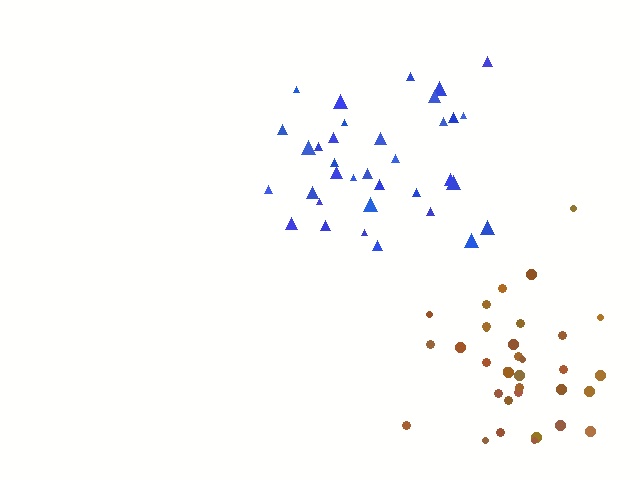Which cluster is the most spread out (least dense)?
Blue.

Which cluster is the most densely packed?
Brown.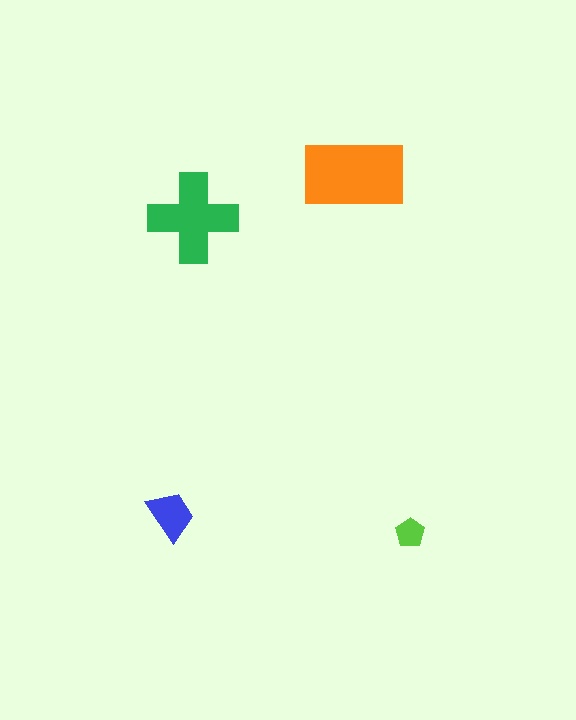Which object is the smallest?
The lime pentagon.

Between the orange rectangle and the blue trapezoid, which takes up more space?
The orange rectangle.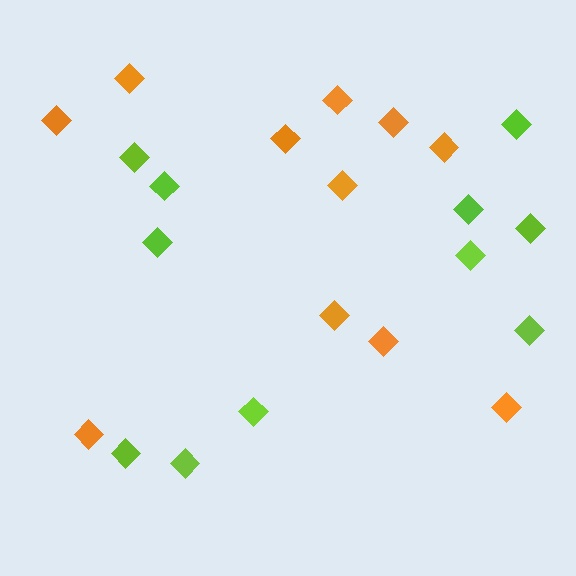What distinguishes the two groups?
There are 2 groups: one group of orange diamonds (11) and one group of lime diamonds (11).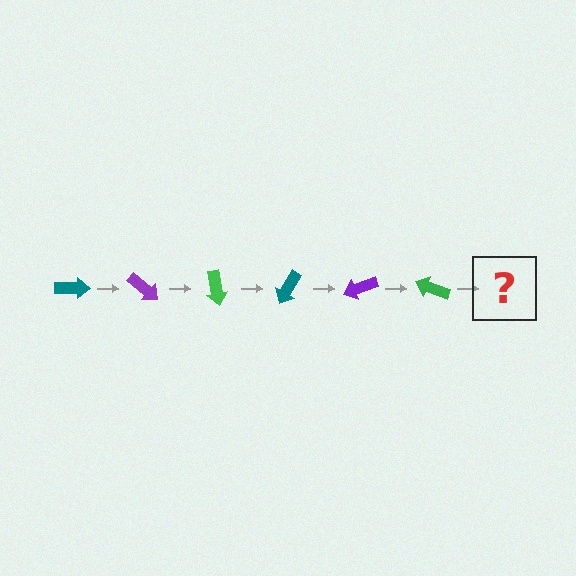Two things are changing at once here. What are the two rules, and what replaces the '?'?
The two rules are that it rotates 40 degrees each step and the color cycles through teal, purple, and green. The '?' should be a teal arrow, rotated 240 degrees from the start.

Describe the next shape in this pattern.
It should be a teal arrow, rotated 240 degrees from the start.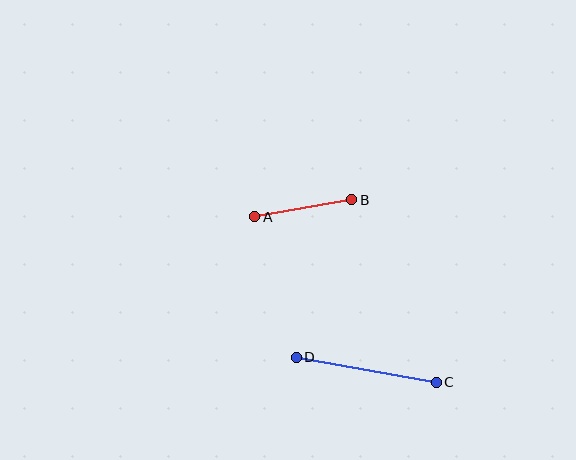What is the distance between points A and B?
The distance is approximately 99 pixels.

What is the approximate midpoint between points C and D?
The midpoint is at approximately (366, 370) pixels.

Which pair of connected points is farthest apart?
Points C and D are farthest apart.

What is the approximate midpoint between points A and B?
The midpoint is at approximately (303, 208) pixels.